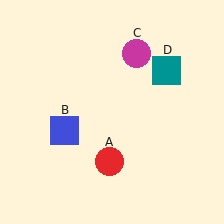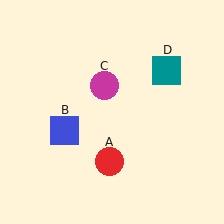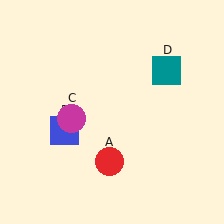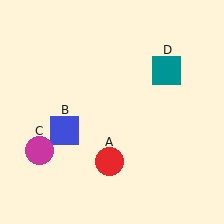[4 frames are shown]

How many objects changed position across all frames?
1 object changed position: magenta circle (object C).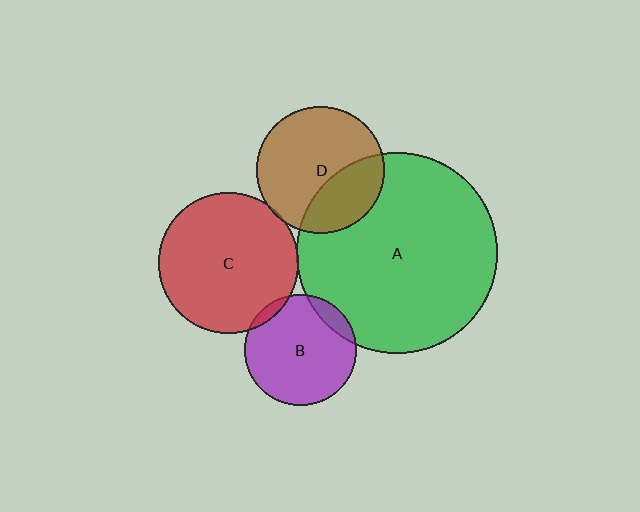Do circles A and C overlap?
Yes.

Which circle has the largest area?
Circle A (green).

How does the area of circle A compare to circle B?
Approximately 3.2 times.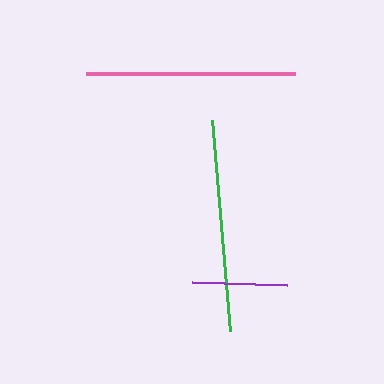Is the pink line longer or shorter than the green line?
The green line is longer than the pink line.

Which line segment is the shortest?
The purple line is the shortest at approximately 95 pixels.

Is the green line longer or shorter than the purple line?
The green line is longer than the purple line.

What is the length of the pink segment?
The pink segment is approximately 209 pixels long.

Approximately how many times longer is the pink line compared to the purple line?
The pink line is approximately 2.2 times the length of the purple line.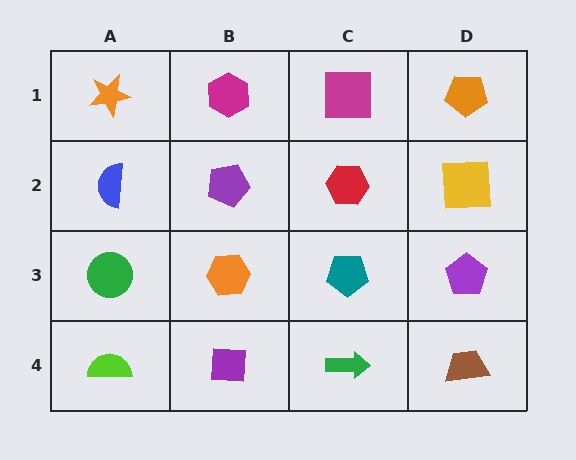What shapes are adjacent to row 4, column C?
A teal pentagon (row 3, column C), a purple square (row 4, column B), a brown trapezoid (row 4, column D).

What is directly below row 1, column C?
A red hexagon.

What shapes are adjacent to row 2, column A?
An orange star (row 1, column A), a green circle (row 3, column A), a purple pentagon (row 2, column B).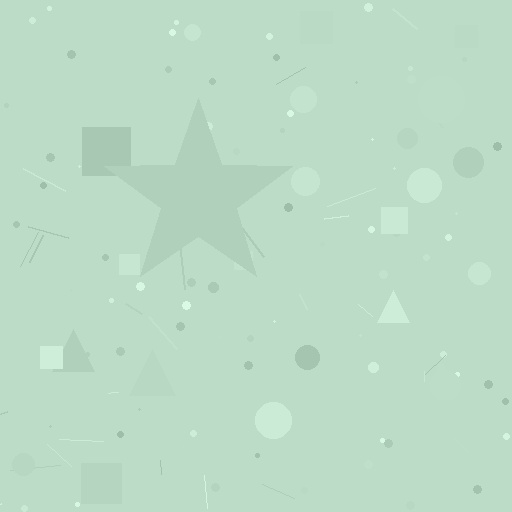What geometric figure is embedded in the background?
A star is embedded in the background.